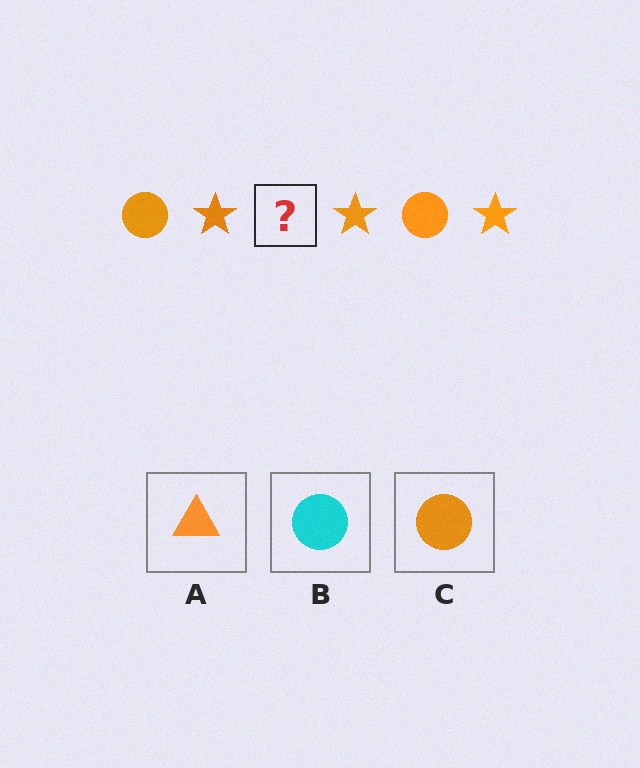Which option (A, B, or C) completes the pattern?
C.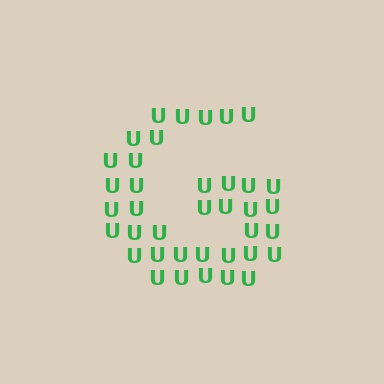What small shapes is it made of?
It is made of small letter U's.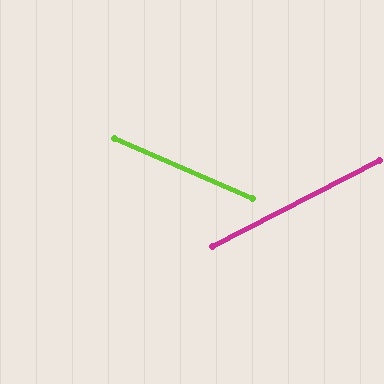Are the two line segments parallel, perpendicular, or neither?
Neither parallel nor perpendicular — they differ by about 51°.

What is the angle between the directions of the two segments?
Approximately 51 degrees.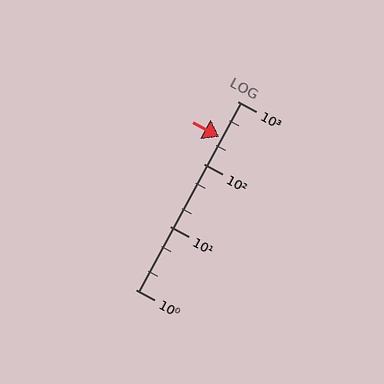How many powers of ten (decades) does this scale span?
The scale spans 3 decades, from 1 to 1000.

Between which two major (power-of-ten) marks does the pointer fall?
The pointer is between 100 and 1000.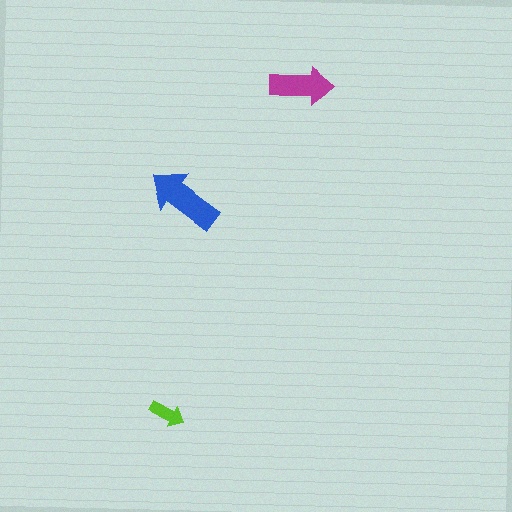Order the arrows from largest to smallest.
the blue one, the magenta one, the lime one.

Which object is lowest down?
The lime arrow is bottommost.